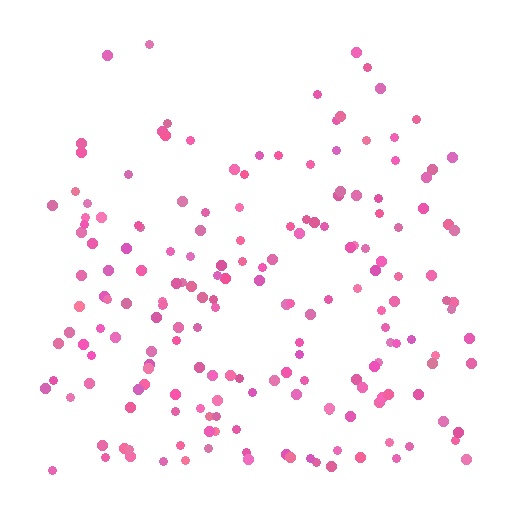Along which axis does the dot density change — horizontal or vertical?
Vertical.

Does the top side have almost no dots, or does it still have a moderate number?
Still a moderate number, just noticeably fewer than the bottom.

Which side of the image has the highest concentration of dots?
The bottom.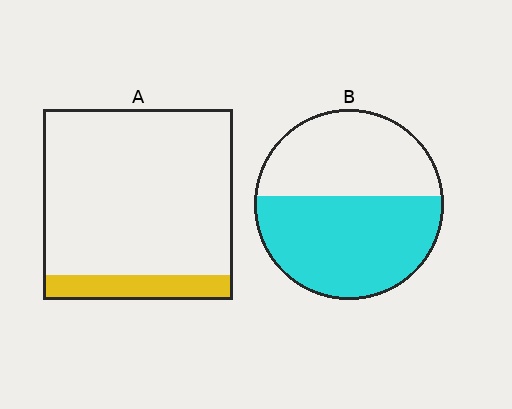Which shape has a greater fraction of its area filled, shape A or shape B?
Shape B.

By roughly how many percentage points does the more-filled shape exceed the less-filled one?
By roughly 45 percentage points (B over A).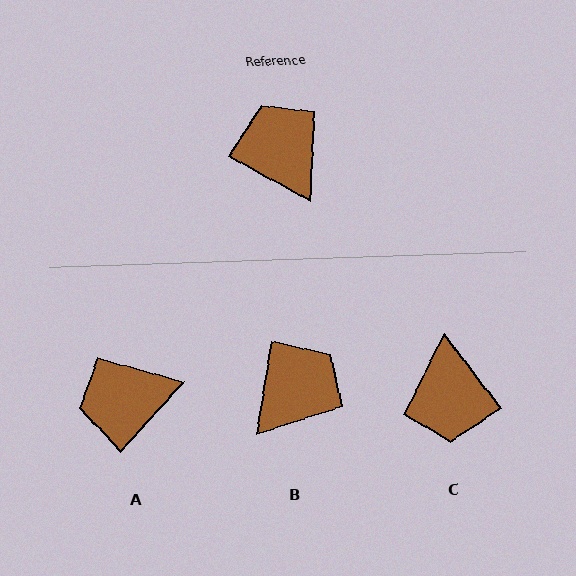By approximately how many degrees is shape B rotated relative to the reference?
Approximately 70 degrees clockwise.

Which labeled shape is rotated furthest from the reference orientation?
C, about 156 degrees away.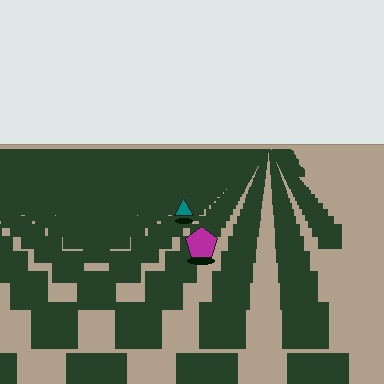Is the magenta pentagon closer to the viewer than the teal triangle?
Yes. The magenta pentagon is closer — you can tell from the texture gradient: the ground texture is coarser near it.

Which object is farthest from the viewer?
The teal triangle is farthest from the viewer. It appears smaller and the ground texture around it is denser.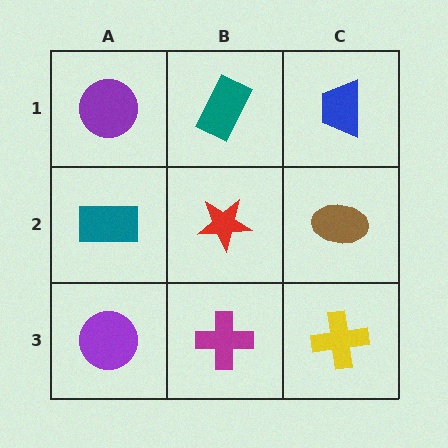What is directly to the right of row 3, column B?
A yellow cross.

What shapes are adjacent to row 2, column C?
A blue trapezoid (row 1, column C), a yellow cross (row 3, column C), a red star (row 2, column B).